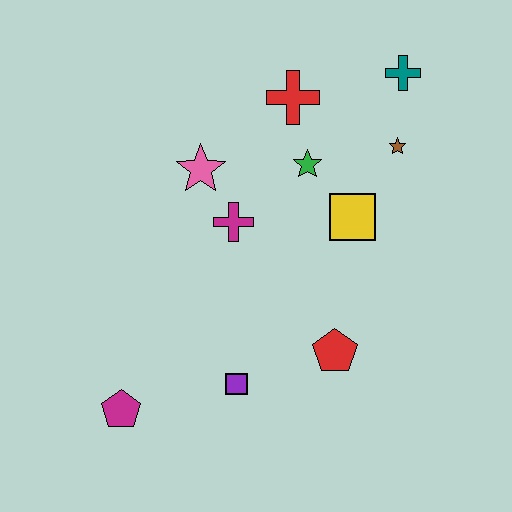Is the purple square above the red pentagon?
No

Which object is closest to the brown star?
The teal cross is closest to the brown star.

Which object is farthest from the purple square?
The teal cross is farthest from the purple square.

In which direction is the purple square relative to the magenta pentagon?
The purple square is to the right of the magenta pentagon.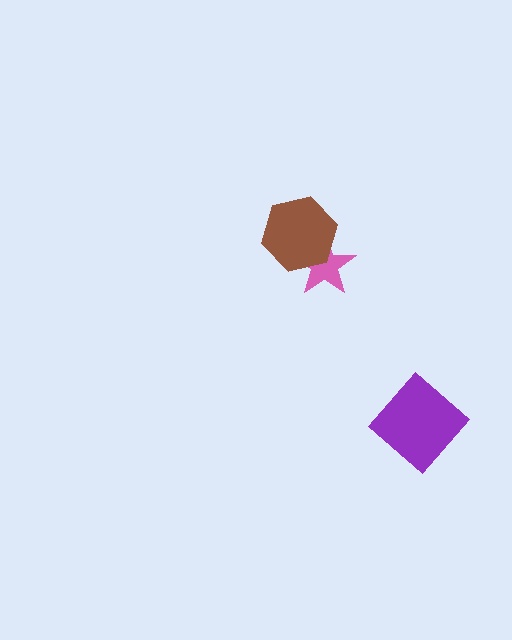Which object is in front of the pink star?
The brown hexagon is in front of the pink star.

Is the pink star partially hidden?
Yes, it is partially covered by another shape.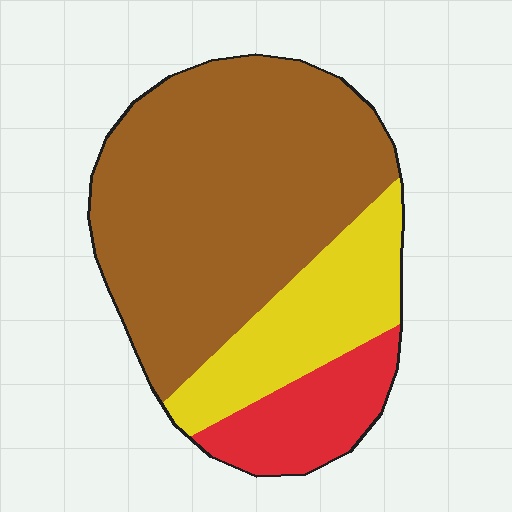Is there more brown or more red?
Brown.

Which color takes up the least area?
Red, at roughly 15%.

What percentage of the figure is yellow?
Yellow takes up about one fifth (1/5) of the figure.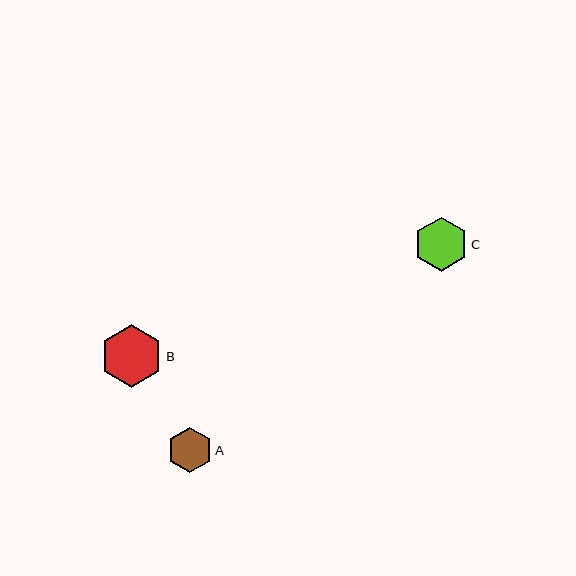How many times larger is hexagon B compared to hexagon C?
Hexagon B is approximately 1.2 times the size of hexagon C.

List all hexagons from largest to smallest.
From largest to smallest: B, C, A.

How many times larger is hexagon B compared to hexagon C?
Hexagon B is approximately 1.2 times the size of hexagon C.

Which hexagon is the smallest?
Hexagon A is the smallest with a size of approximately 45 pixels.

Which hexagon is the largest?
Hexagon B is the largest with a size of approximately 63 pixels.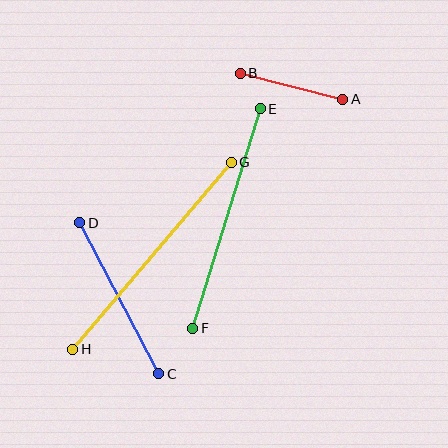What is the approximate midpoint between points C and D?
The midpoint is at approximately (119, 298) pixels.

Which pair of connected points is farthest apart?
Points G and H are farthest apart.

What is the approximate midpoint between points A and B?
The midpoint is at approximately (291, 86) pixels.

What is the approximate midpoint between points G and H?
The midpoint is at approximately (152, 256) pixels.